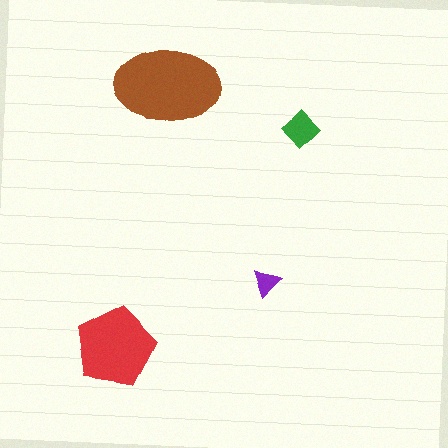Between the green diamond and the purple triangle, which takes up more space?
The green diamond.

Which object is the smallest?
The purple triangle.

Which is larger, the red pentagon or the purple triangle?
The red pentagon.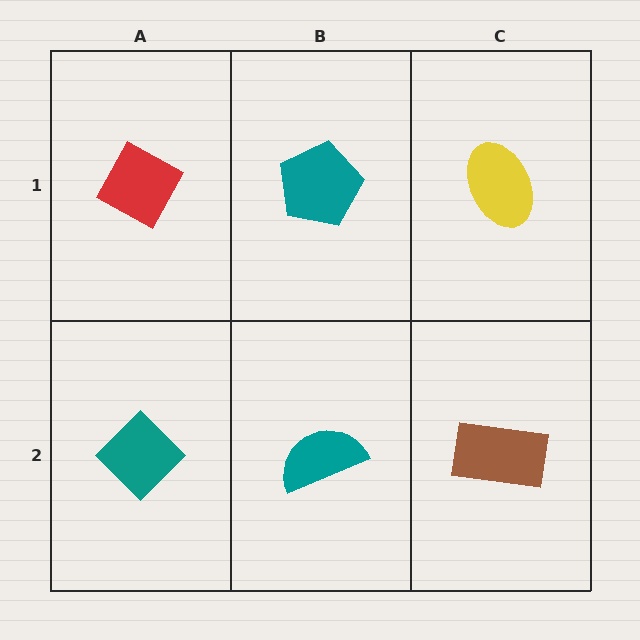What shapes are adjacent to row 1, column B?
A teal semicircle (row 2, column B), a red diamond (row 1, column A), a yellow ellipse (row 1, column C).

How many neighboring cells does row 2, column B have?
3.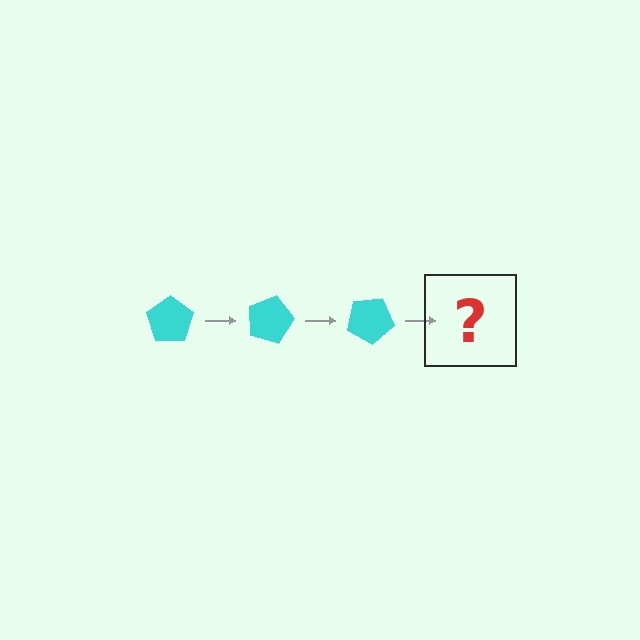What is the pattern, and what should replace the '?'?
The pattern is that the pentagon rotates 15 degrees each step. The '?' should be a cyan pentagon rotated 45 degrees.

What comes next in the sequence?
The next element should be a cyan pentagon rotated 45 degrees.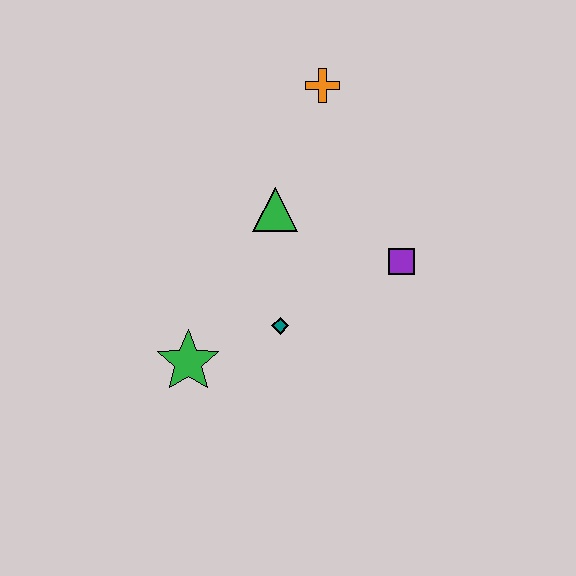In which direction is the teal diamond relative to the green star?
The teal diamond is to the right of the green star.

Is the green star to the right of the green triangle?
No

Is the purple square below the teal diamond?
No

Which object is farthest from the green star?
The orange cross is farthest from the green star.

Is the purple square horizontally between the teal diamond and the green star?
No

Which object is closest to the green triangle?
The teal diamond is closest to the green triangle.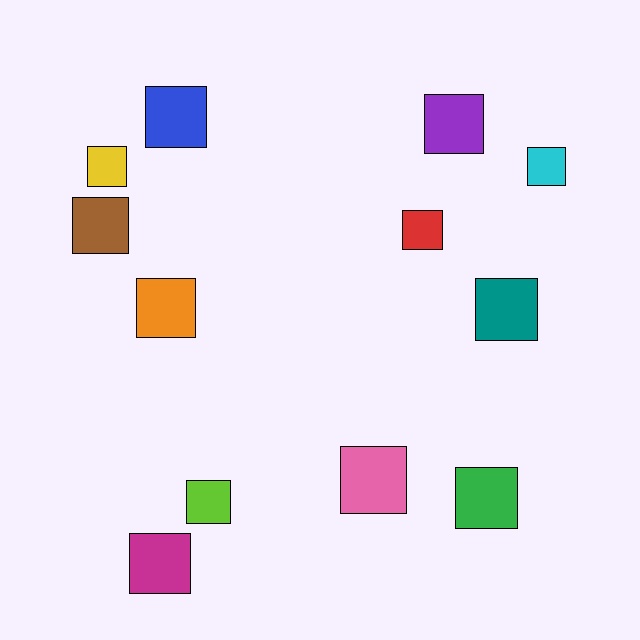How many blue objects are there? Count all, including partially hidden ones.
There is 1 blue object.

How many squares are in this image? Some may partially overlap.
There are 12 squares.